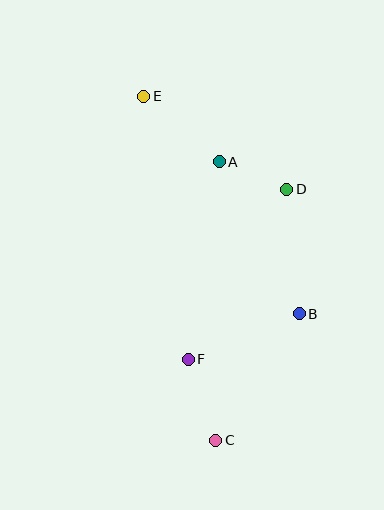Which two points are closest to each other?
Points A and D are closest to each other.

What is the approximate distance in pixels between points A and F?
The distance between A and F is approximately 200 pixels.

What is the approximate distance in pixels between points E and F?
The distance between E and F is approximately 267 pixels.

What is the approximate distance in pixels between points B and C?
The distance between B and C is approximately 152 pixels.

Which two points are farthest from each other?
Points C and E are farthest from each other.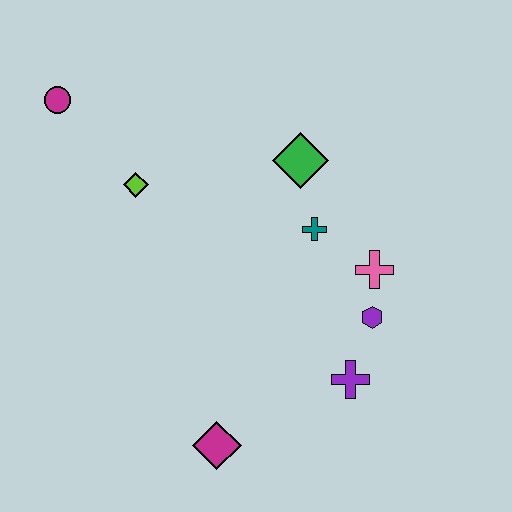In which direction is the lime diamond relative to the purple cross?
The lime diamond is to the left of the purple cross.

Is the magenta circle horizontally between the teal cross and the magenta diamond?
No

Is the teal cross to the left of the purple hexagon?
Yes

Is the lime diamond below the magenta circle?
Yes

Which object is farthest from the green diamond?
The magenta diamond is farthest from the green diamond.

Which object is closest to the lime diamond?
The magenta circle is closest to the lime diamond.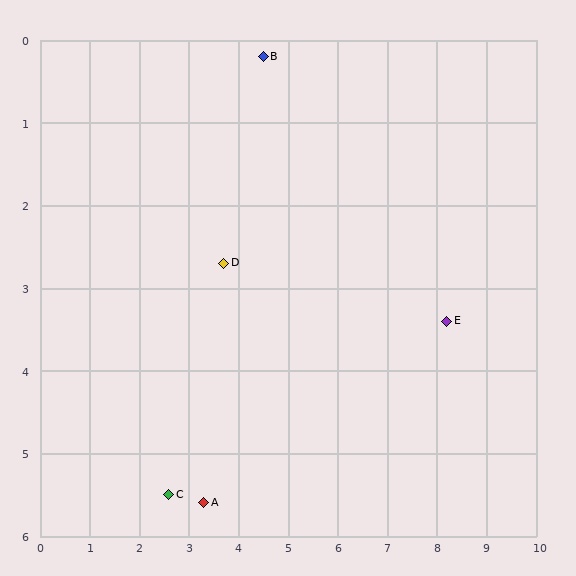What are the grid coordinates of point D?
Point D is at approximately (3.7, 2.7).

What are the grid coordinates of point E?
Point E is at approximately (8.2, 3.4).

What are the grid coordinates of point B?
Point B is at approximately (4.5, 0.2).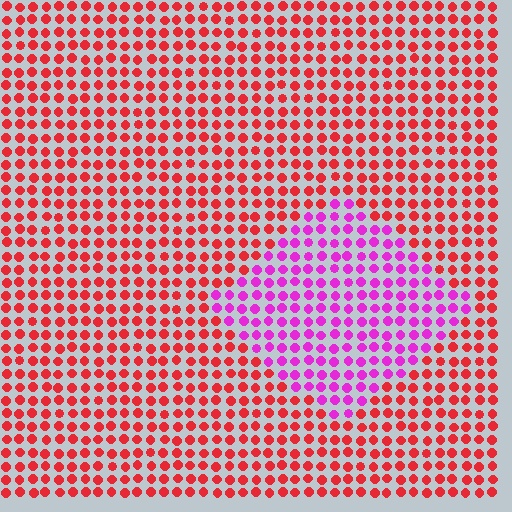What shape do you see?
I see a diamond.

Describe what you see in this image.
The image is filled with small red elements in a uniform arrangement. A diamond-shaped region is visible where the elements are tinted to a slightly different hue, forming a subtle color boundary.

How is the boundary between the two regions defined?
The boundary is defined purely by a slight shift in hue (about 52 degrees). Spacing, size, and orientation are identical on both sides.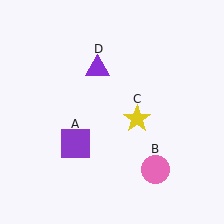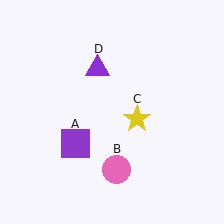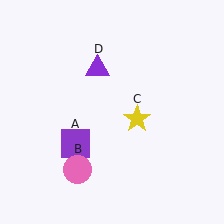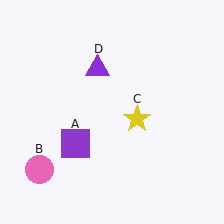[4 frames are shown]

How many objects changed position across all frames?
1 object changed position: pink circle (object B).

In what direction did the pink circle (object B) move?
The pink circle (object B) moved left.